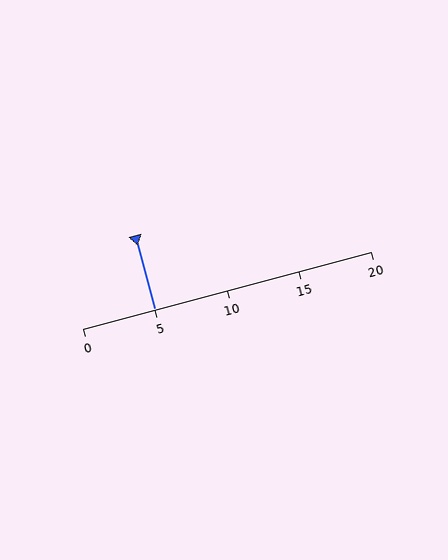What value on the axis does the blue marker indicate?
The marker indicates approximately 5.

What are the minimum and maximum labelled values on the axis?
The axis runs from 0 to 20.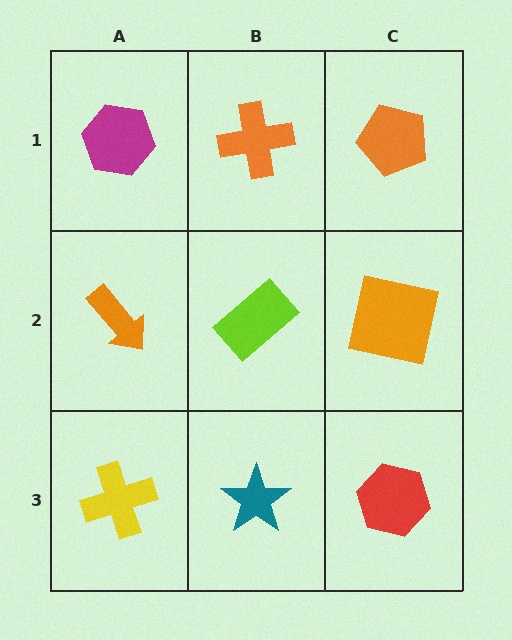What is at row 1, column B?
An orange cross.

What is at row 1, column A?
A magenta hexagon.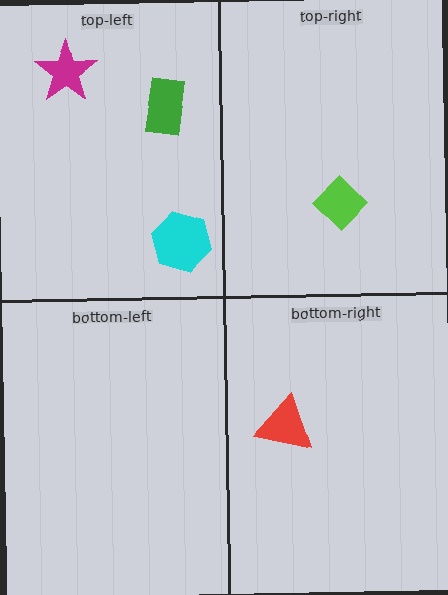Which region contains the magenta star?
The top-left region.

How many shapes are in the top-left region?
3.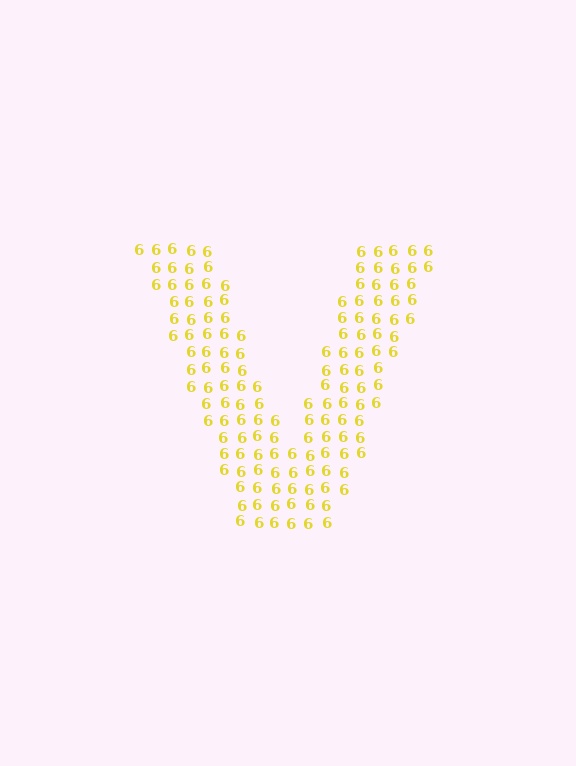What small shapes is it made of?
It is made of small digit 6's.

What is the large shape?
The large shape is the letter V.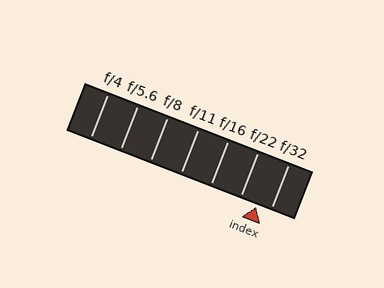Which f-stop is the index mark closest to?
The index mark is closest to f/32.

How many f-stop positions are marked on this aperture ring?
There are 7 f-stop positions marked.